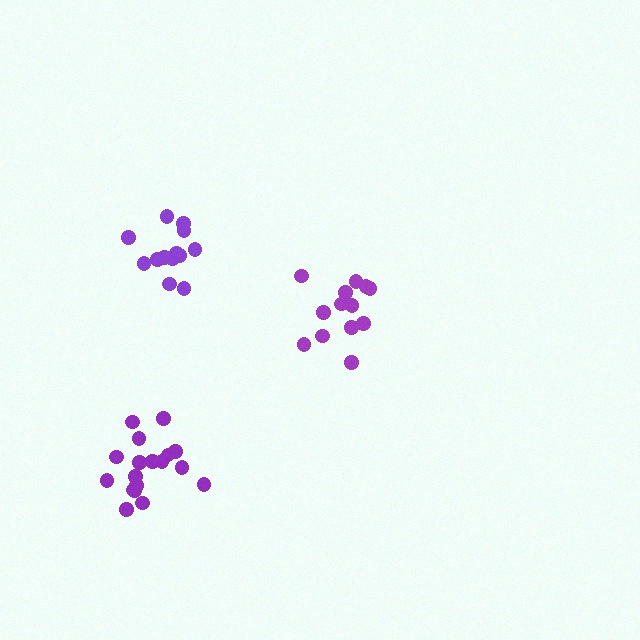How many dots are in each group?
Group 1: 13 dots, Group 2: 18 dots, Group 3: 13 dots (44 total).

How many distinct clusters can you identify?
There are 3 distinct clusters.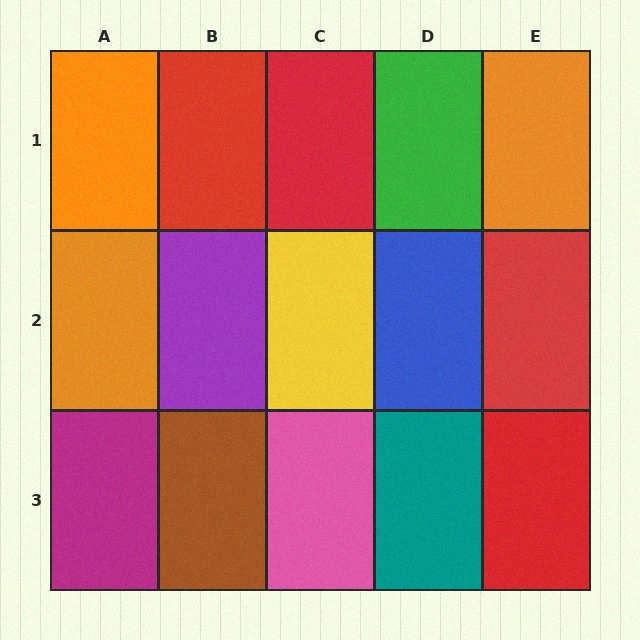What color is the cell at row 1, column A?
Orange.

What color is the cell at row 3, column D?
Teal.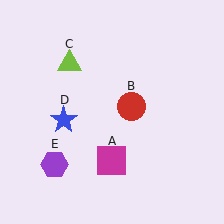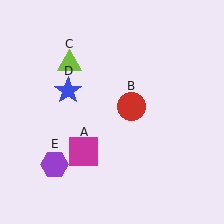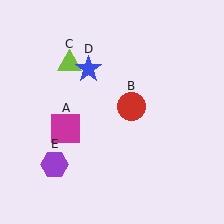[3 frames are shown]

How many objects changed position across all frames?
2 objects changed position: magenta square (object A), blue star (object D).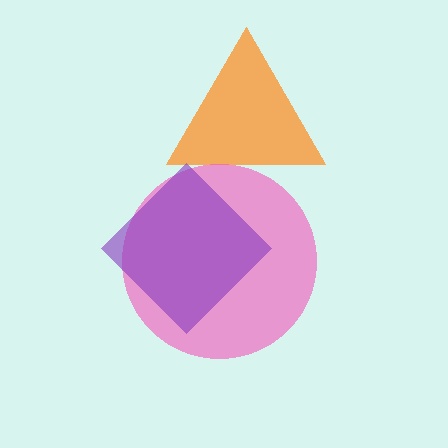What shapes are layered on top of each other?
The layered shapes are: an orange triangle, a pink circle, a purple diamond.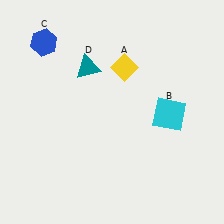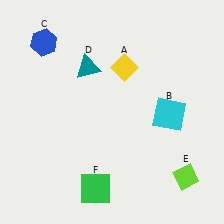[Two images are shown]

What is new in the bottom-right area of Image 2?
A lime diamond (E) was added in the bottom-right area of Image 2.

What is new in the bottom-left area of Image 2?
A green square (F) was added in the bottom-left area of Image 2.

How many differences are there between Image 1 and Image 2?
There are 2 differences between the two images.